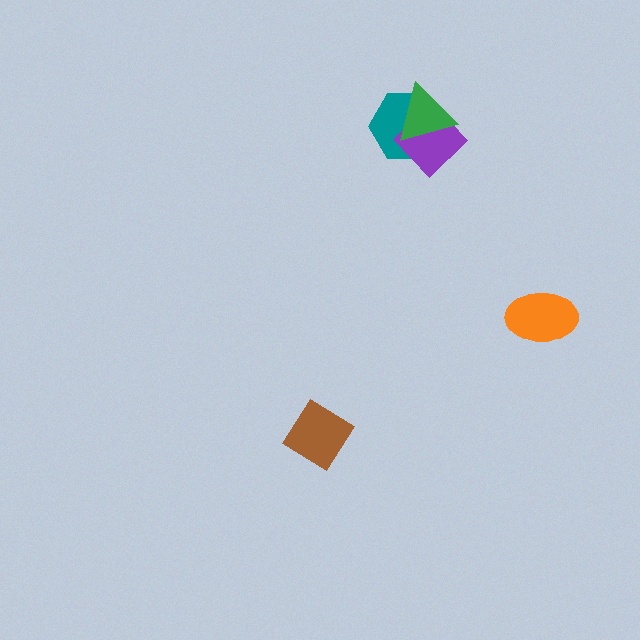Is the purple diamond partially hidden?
Yes, it is partially covered by another shape.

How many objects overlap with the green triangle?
2 objects overlap with the green triangle.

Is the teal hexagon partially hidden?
Yes, it is partially covered by another shape.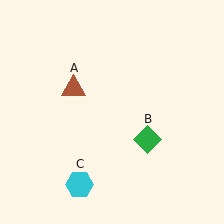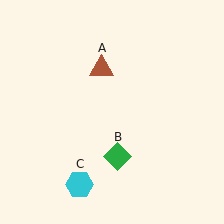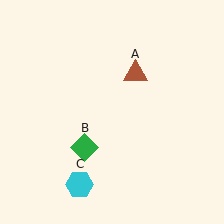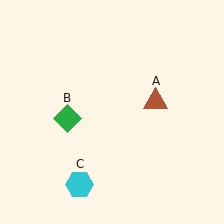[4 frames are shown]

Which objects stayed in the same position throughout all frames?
Cyan hexagon (object C) remained stationary.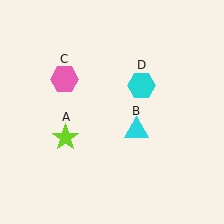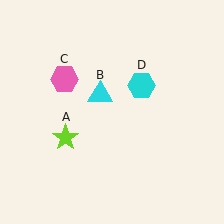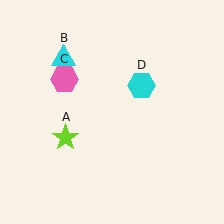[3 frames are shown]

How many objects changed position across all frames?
1 object changed position: cyan triangle (object B).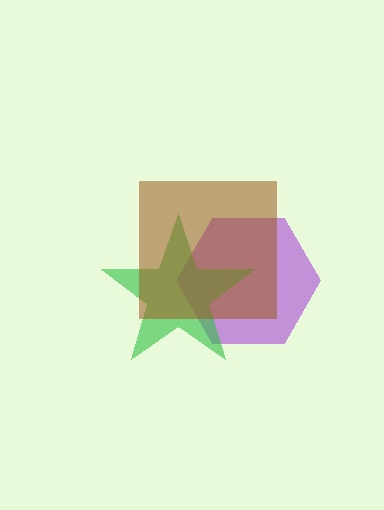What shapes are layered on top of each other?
The layered shapes are: a purple hexagon, a green star, a brown square.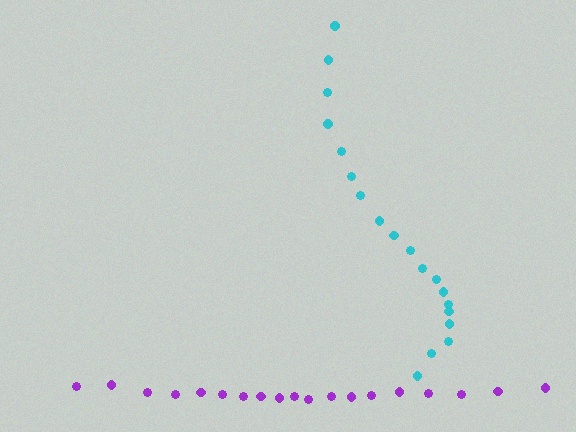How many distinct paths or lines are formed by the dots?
There are 2 distinct paths.